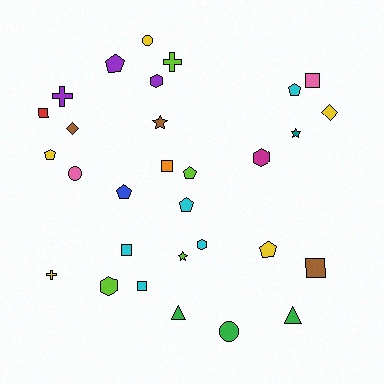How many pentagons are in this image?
There are 7 pentagons.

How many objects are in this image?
There are 30 objects.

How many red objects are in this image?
There is 1 red object.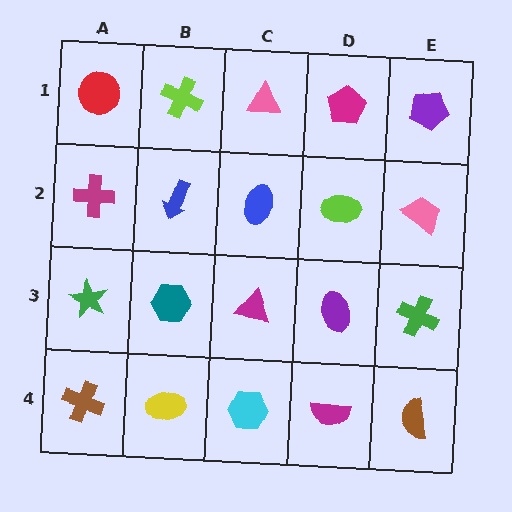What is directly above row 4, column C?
A magenta triangle.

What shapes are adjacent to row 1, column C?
A blue ellipse (row 2, column C), a lime cross (row 1, column B), a magenta pentagon (row 1, column D).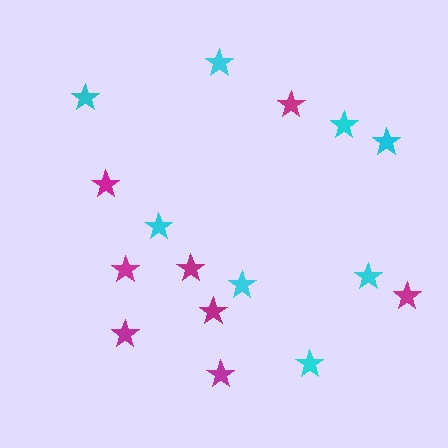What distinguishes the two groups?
There are 2 groups: one group of cyan stars (8) and one group of magenta stars (8).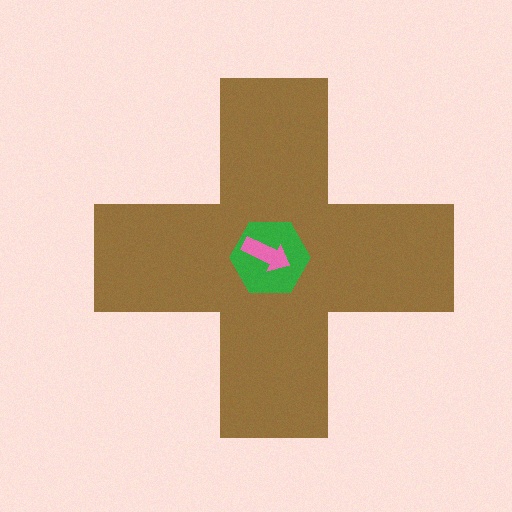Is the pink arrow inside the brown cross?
Yes.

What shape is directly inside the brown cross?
The green hexagon.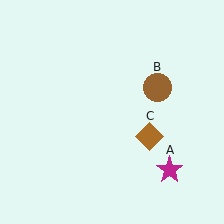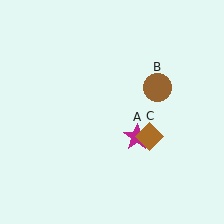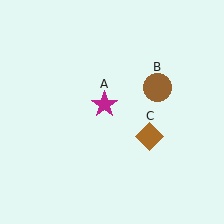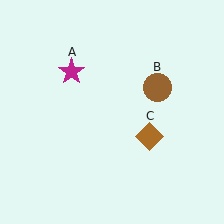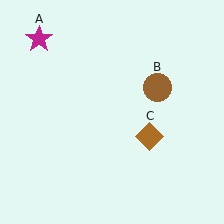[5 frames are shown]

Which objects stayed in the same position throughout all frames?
Brown circle (object B) and brown diamond (object C) remained stationary.